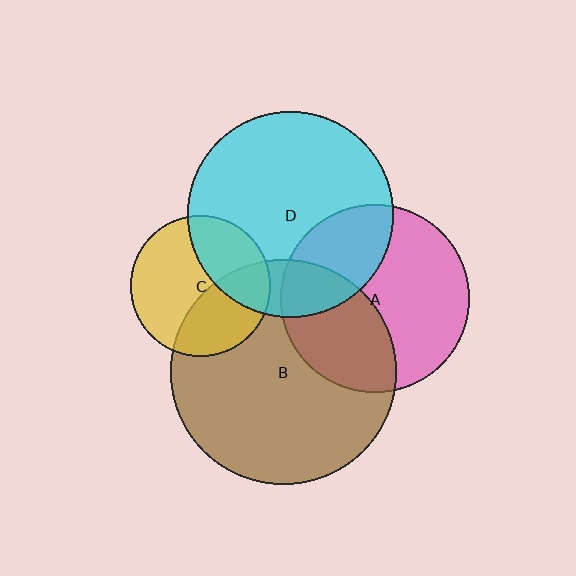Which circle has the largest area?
Circle B (brown).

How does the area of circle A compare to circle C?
Approximately 1.8 times.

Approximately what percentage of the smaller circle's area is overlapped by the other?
Approximately 40%.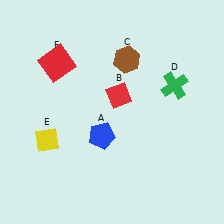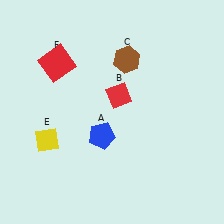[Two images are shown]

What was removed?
The green cross (D) was removed in Image 2.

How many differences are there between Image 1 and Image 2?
There is 1 difference between the two images.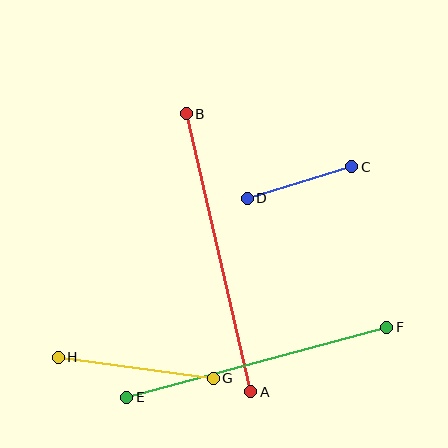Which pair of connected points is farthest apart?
Points A and B are farthest apart.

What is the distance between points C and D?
The distance is approximately 109 pixels.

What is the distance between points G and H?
The distance is approximately 157 pixels.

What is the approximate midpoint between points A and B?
The midpoint is at approximately (219, 253) pixels.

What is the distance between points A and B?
The distance is approximately 285 pixels.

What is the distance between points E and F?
The distance is approximately 269 pixels.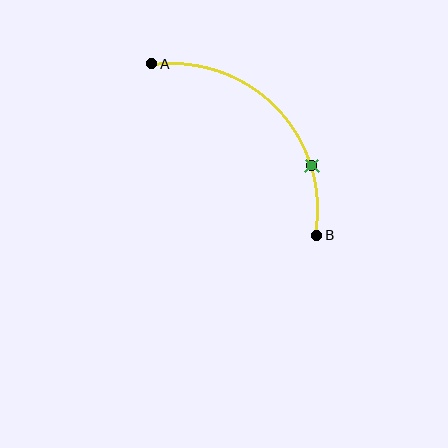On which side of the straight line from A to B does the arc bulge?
The arc bulges above and to the right of the straight line connecting A and B.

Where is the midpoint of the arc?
The arc midpoint is the point on the curve farthest from the straight line joining A and B. It sits above and to the right of that line.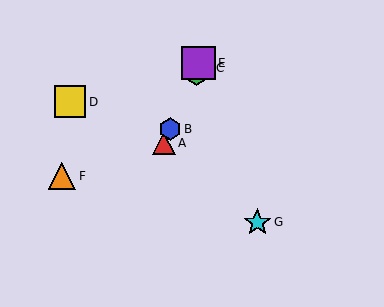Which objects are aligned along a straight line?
Objects A, B, C, E are aligned along a straight line.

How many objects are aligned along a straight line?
4 objects (A, B, C, E) are aligned along a straight line.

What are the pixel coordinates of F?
Object F is at (62, 176).